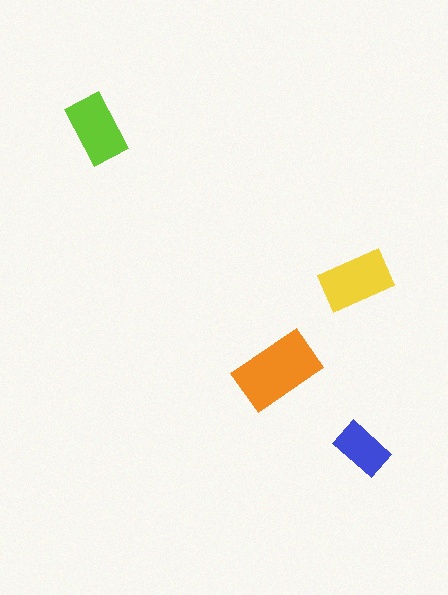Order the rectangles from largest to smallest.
the orange one, the yellow one, the lime one, the blue one.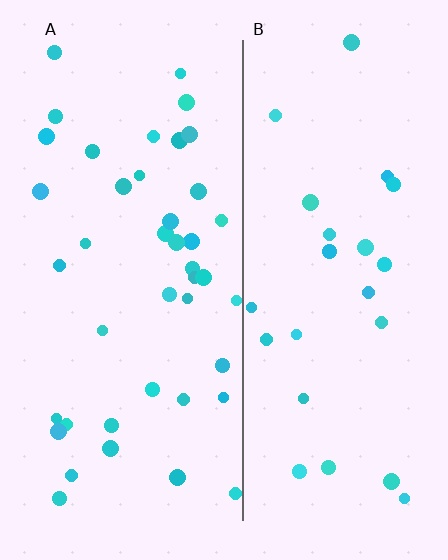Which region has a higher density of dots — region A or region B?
A (the left).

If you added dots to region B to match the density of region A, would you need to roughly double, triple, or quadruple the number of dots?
Approximately double.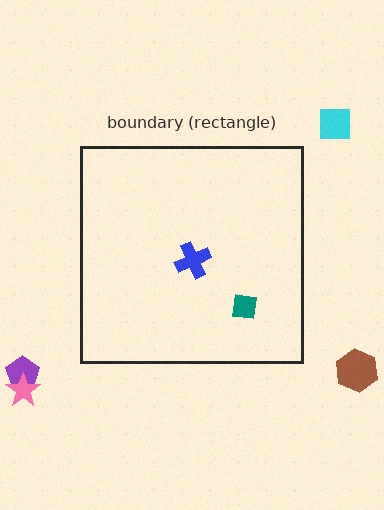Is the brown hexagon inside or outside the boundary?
Outside.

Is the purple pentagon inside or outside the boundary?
Outside.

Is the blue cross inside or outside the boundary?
Inside.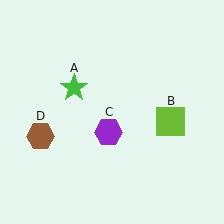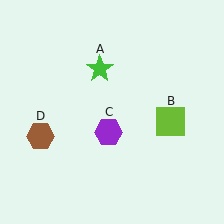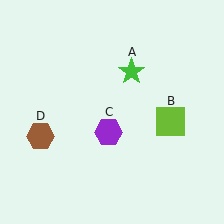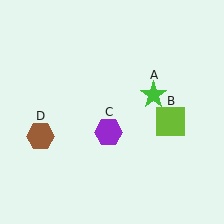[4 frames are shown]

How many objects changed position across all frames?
1 object changed position: green star (object A).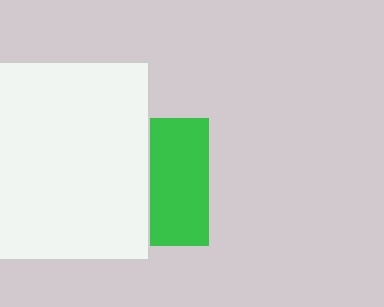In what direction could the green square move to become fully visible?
The green square could move right. That would shift it out from behind the white square entirely.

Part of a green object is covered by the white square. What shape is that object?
It is a square.